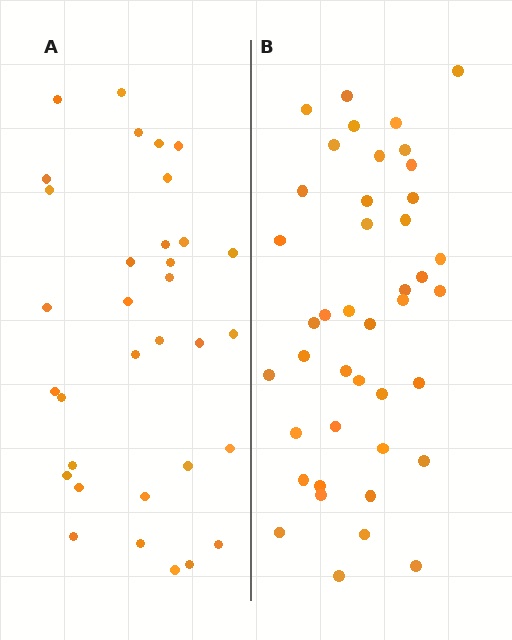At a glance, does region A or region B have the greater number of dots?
Region B (the right region) has more dots.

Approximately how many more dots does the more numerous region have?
Region B has roughly 8 or so more dots than region A.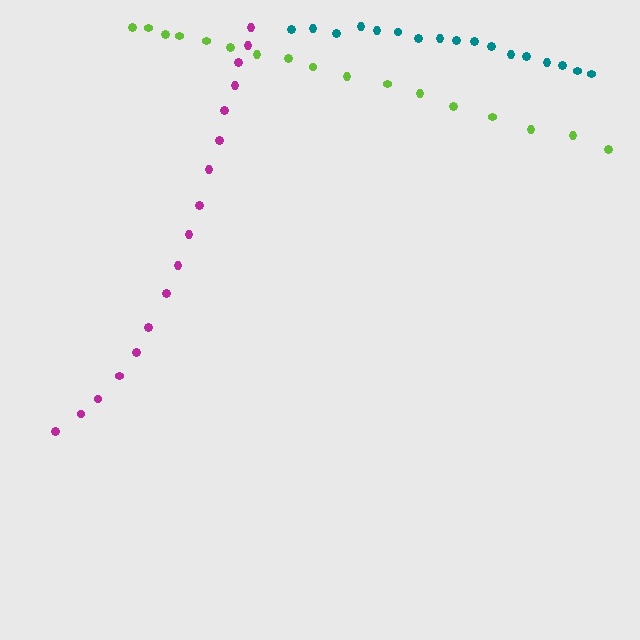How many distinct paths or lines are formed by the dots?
There are 3 distinct paths.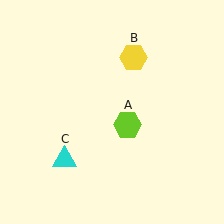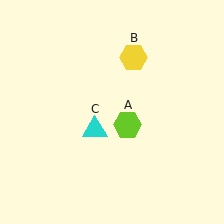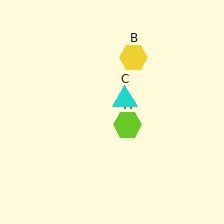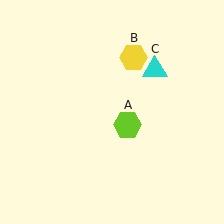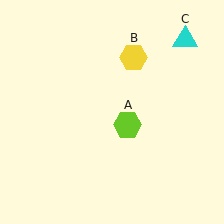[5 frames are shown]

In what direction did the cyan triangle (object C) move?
The cyan triangle (object C) moved up and to the right.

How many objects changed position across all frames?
1 object changed position: cyan triangle (object C).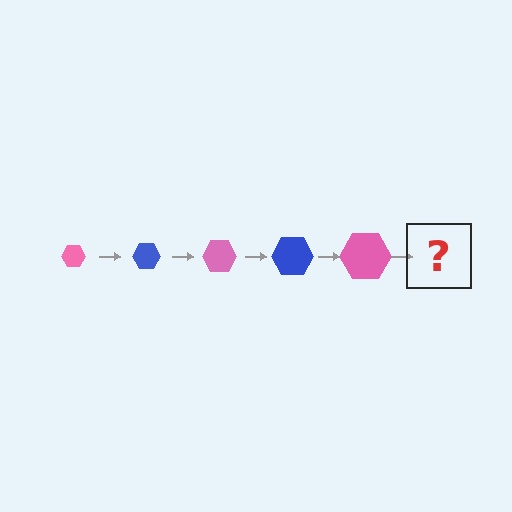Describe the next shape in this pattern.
It should be a blue hexagon, larger than the previous one.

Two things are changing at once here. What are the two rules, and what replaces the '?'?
The two rules are that the hexagon grows larger each step and the color cycles through pink and blue. The '?' should be a blue hexagon, larger than the previous one.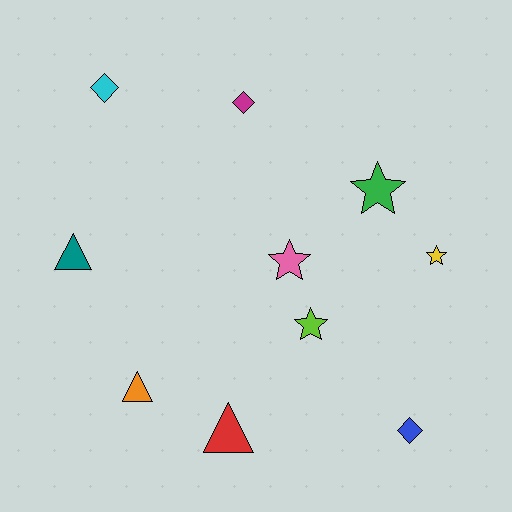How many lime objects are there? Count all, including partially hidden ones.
There is 1 lime object.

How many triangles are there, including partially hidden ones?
There are 3 triangles.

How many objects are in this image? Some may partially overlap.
There are 10 objects.